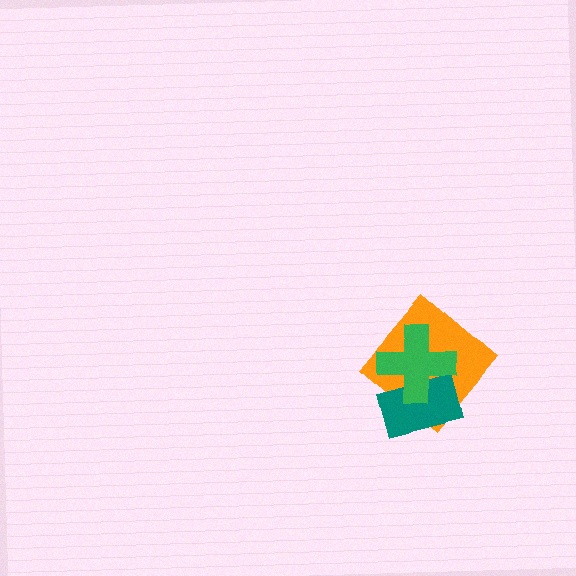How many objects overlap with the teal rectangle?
2 objects overlap with the teal rectangle.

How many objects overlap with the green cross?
2 objects overlap with the green cross.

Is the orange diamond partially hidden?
Yes, it is partially covered by another shape.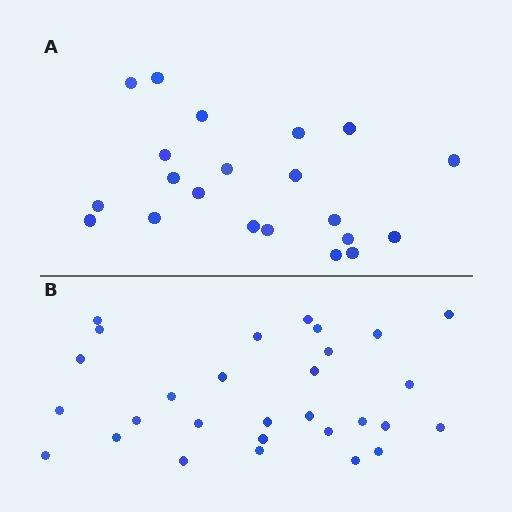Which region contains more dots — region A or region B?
Region B (the bottom region) has more dots.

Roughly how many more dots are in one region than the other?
Region B has roughly 8 or so more dots than region A.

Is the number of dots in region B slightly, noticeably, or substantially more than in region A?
Region B has noticeably more, but not dramatically so. The ratio is roughly 1.4 to 1.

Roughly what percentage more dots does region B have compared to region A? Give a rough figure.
About 40% more.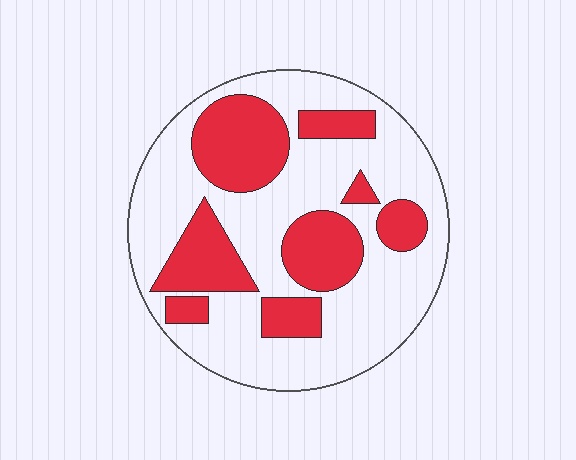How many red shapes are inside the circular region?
8.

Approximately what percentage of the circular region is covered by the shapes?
Approximately 35%.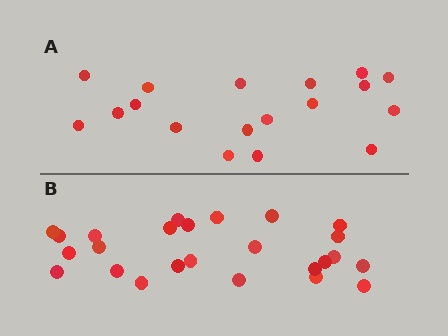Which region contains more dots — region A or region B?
Region B (the bottom region) has more dots.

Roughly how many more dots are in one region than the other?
Region B has roughly 8 or so more dots than region A.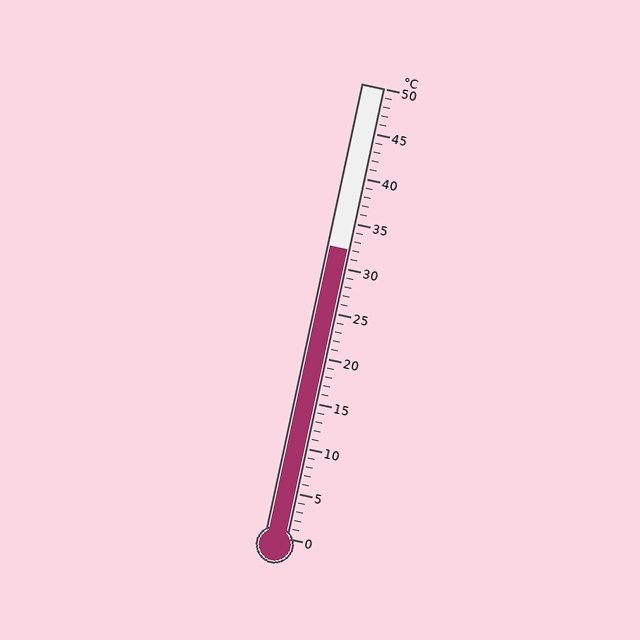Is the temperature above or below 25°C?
The temperature is above 25°C.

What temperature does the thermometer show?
The thermometer shows approximately 32°C.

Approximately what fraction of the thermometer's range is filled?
The thermometer is filled to approximately 65% of its range.